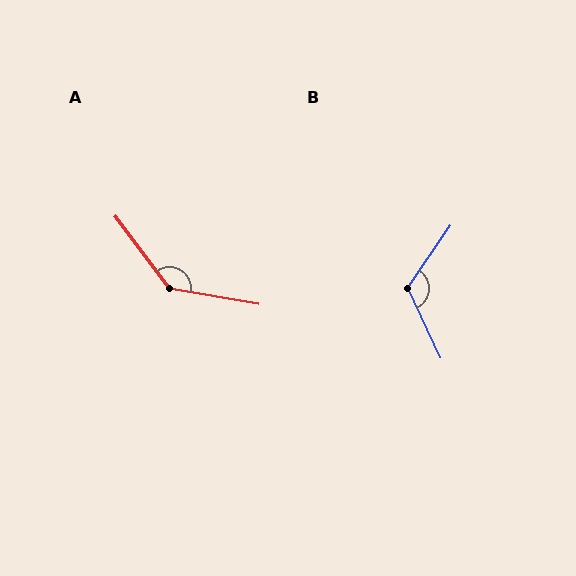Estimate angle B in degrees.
Approximately 120 degrees.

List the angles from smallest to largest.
B (120°), A (137°).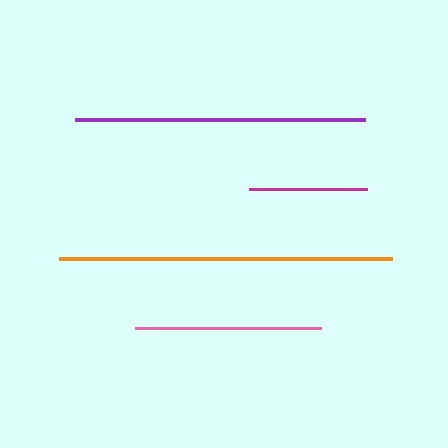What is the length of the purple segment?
The purple segment is approximately 290 pixels long.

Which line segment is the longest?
The orange line is the longest at approximately 333 pixels.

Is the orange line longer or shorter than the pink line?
The orange line is longer than the pink line.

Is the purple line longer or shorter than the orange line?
The orange line is longer than the purple line.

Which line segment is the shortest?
The magenta line is the shortest at approximately 118 pixels.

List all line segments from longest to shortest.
From longest to shortest: orange, purple, pink, magenta.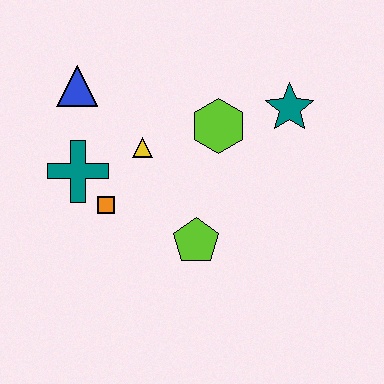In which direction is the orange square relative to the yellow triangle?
The orange square is below the yellow triangle.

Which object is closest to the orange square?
The teal cross is closest to the orange square.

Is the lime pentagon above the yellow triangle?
No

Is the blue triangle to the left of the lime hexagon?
Yes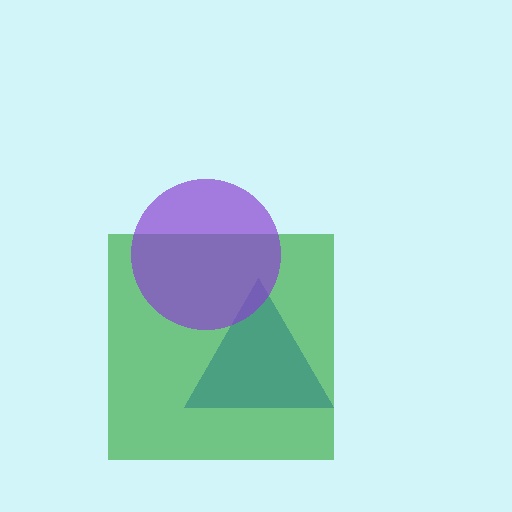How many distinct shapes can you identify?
There are 3 distinct shapes: a blue triangle, a green square, a purple circle.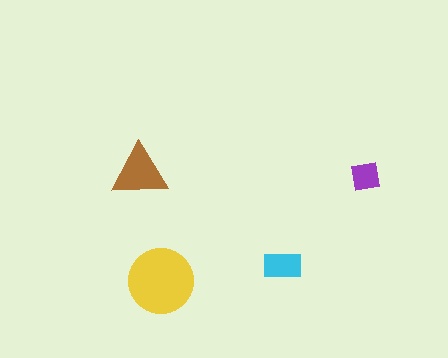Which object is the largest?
The yellow circle.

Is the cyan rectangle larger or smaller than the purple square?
Larger.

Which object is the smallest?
The purple square.